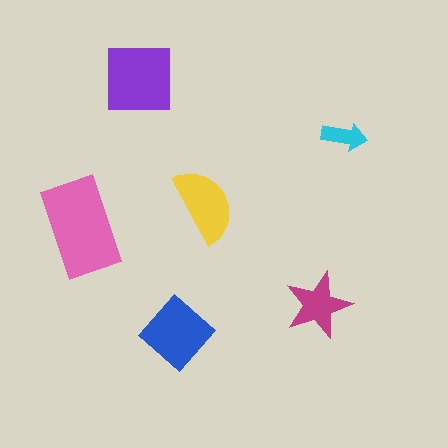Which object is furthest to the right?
The cyan arrow is rightmost.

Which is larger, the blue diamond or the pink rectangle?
The pink rectangle.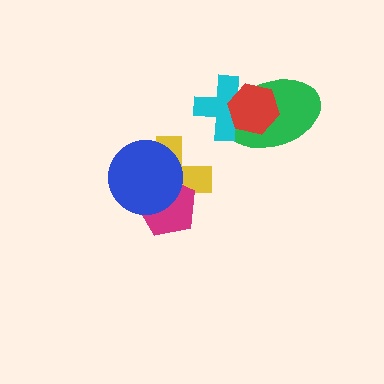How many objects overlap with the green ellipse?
2 objects overlap with the green ellipse.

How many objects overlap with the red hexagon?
2 objects overlap with the red hexagon.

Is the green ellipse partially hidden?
Yes, it is partially covered by another shape.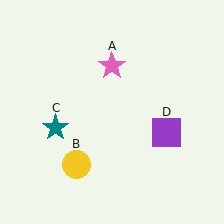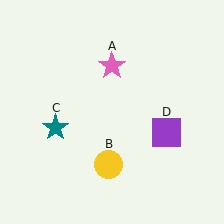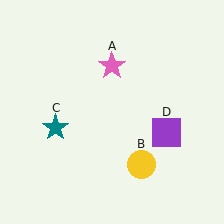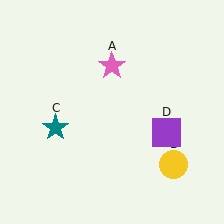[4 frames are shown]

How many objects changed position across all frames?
1 object changed position: yellow circle (object B).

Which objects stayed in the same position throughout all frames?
Pink star (object A) and teal star (object C) and purple square (object D) remained stationary.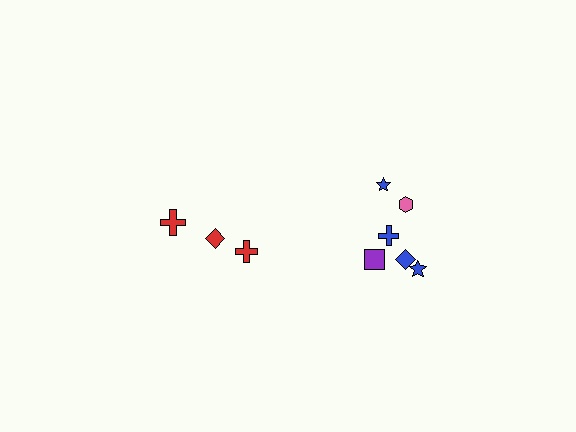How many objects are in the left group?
There are 3 objects.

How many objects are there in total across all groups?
There are 9 objects.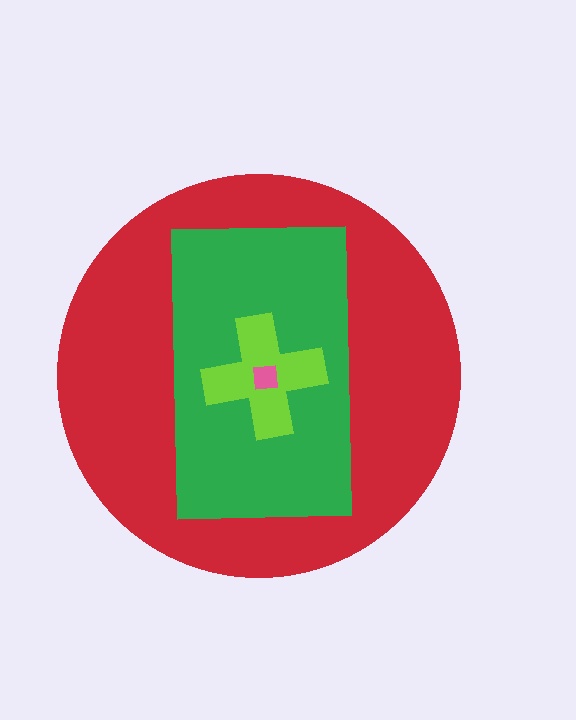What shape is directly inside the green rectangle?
The lime cross.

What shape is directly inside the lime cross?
The pink square.